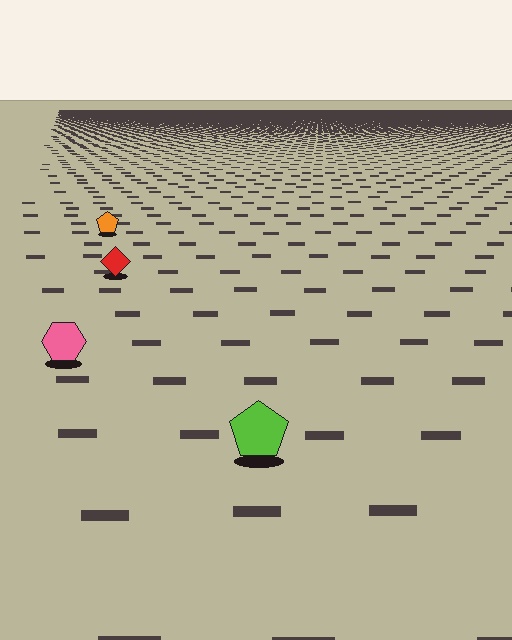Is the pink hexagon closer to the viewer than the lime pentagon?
No. The lime pentagon is closer — you can tell from the texture gradient: the ground texture is coarser near it.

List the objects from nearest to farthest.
From nearest to farthest: the lime pentagon, the pink hexagon, the red diamond, the orange pentagon.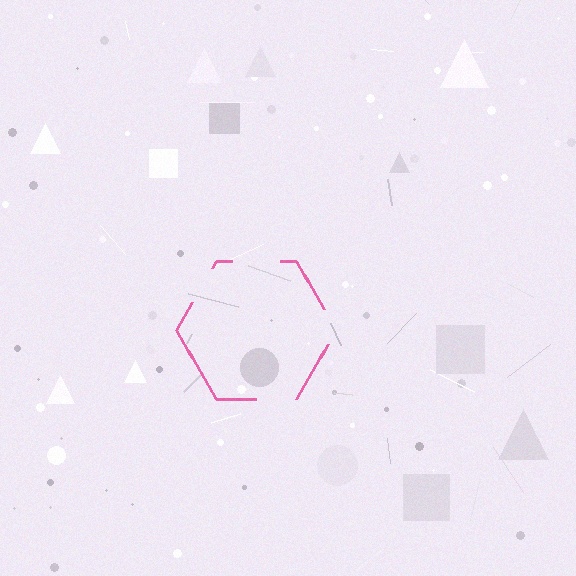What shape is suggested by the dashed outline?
The dashed outline suggests a hexagon.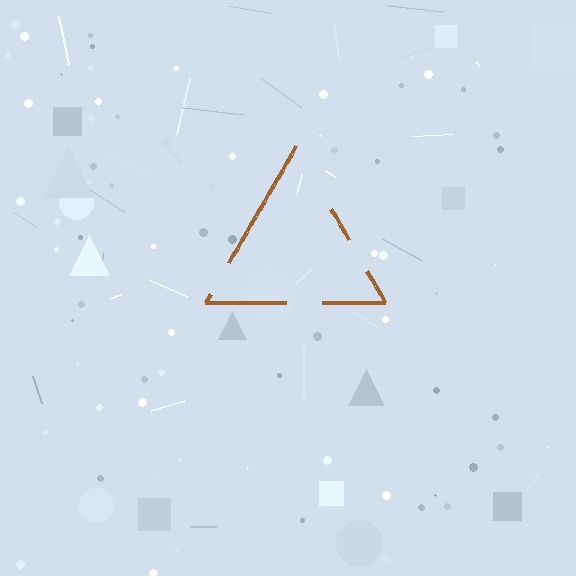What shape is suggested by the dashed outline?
The dashed outline suggests a triangle.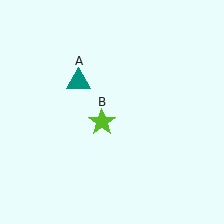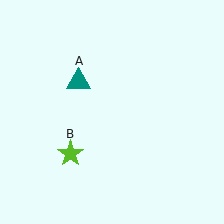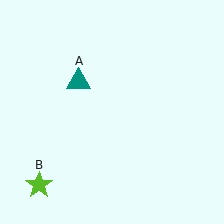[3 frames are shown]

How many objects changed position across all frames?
1 object changed position: lime star (object B).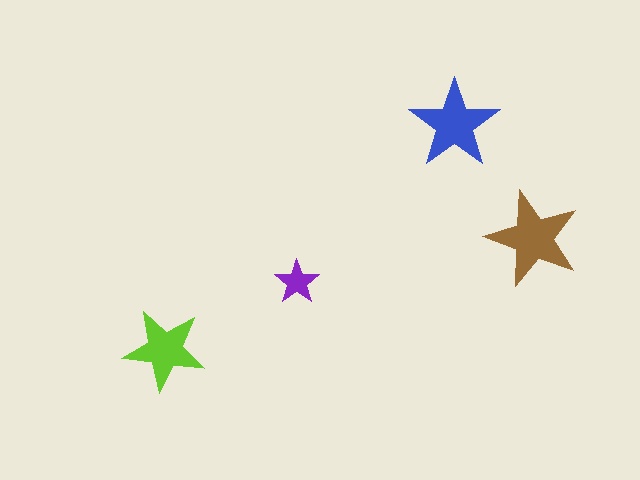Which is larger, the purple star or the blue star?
The blue one.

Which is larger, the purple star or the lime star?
The lime one.